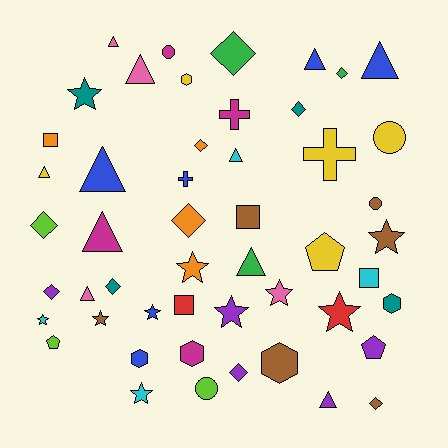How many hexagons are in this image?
There are 5 hexagons.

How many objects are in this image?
There are 50 objects.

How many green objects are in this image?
There are 3 green objects.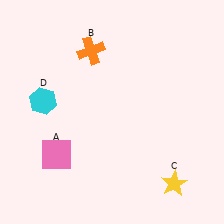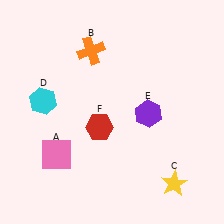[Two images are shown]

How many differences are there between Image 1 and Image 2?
There are 2 differences between the two images.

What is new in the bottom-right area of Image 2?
A purple hexagon (E) was added in the bottom-right area of Image 2.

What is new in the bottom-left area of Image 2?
A red hexagon (F) was added in the bottom-left area of Image 2.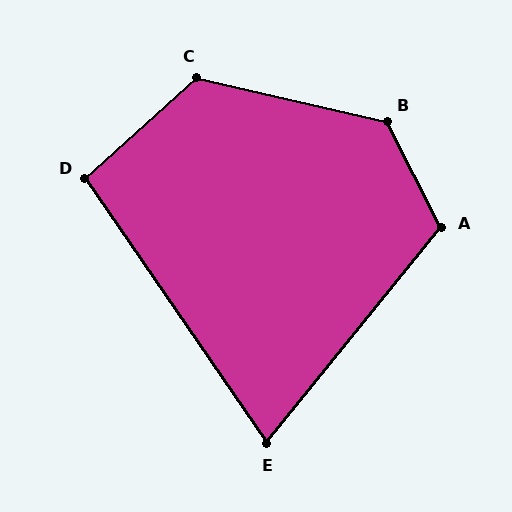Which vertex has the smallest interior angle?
E, at approximately 73 degrees.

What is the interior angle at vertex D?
Approximately 98 degrees (obtuse).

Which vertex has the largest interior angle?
B, at approximately 130 degrees.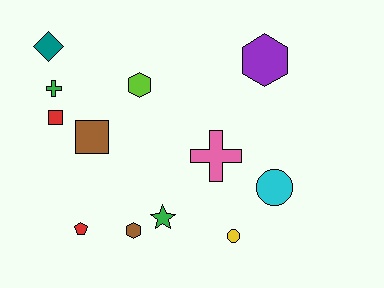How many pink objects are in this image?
There is 1 pink object.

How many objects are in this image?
There are 12 objects.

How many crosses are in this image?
There are 2 crosses.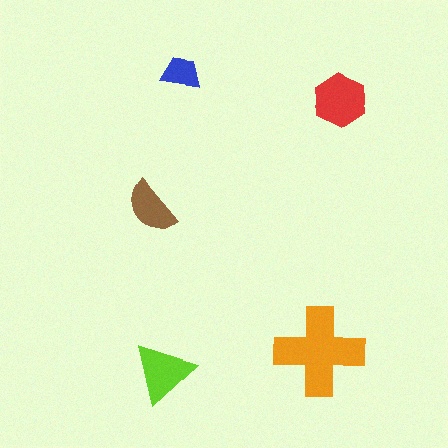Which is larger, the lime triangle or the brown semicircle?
The lime triangle.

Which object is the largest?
The orange cross.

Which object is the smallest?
The blue trapezoid.